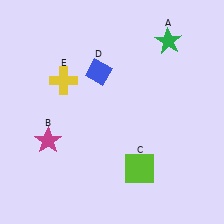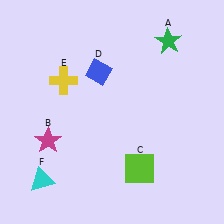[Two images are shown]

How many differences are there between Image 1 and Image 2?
There is 1 difference between the two images.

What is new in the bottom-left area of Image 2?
A cyan triangle (F) was added in the bottom-left area of Image 2.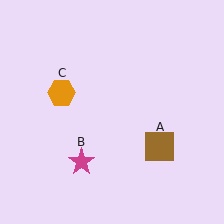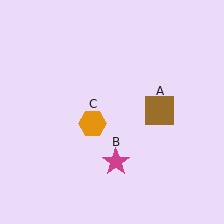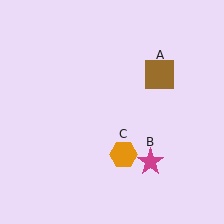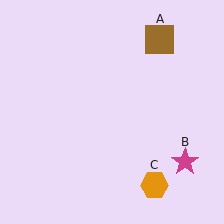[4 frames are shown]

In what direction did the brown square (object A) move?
The brown square (object A) moved up.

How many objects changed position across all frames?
3 objects changed position: brown square (object A), magenta star (object B), orange hexagon (object C).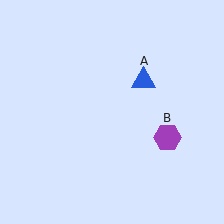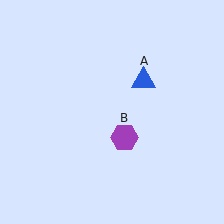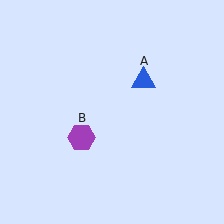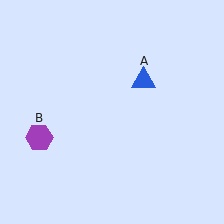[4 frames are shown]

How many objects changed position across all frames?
1 object changed position: purple hexagon (object B).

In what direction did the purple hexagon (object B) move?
The purple hexagon (object B) moved left.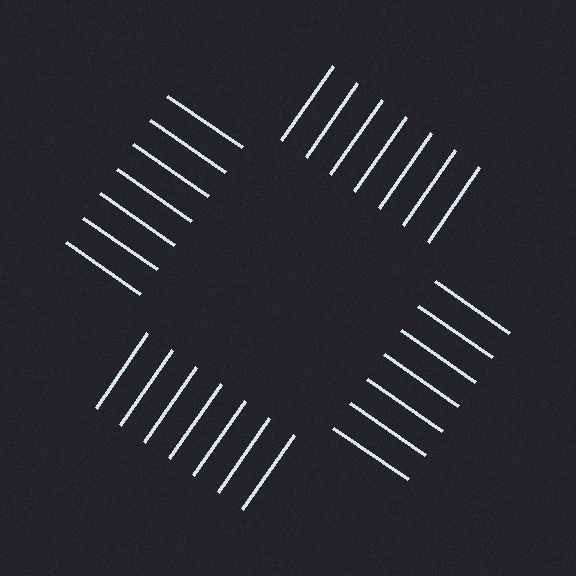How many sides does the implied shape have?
4 sides — the line-ends trace a square.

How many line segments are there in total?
28 — 7 along each of the 4 edges.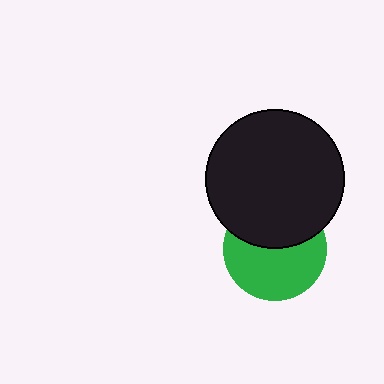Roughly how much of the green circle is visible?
About half of it is visible (roughly 58%).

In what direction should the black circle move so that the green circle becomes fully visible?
The black circle should move up. That is the shortest direction to clear the overlap and leave the green circle fully visible.